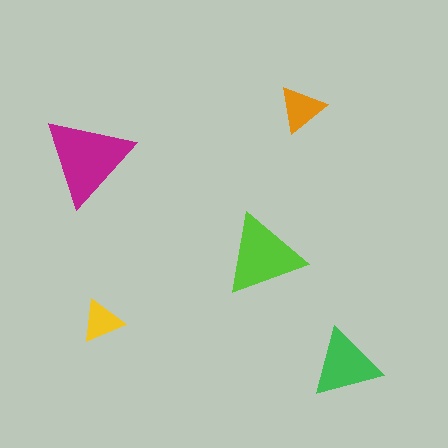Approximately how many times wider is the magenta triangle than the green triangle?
About 1.5 times wider.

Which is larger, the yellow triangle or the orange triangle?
The orange one.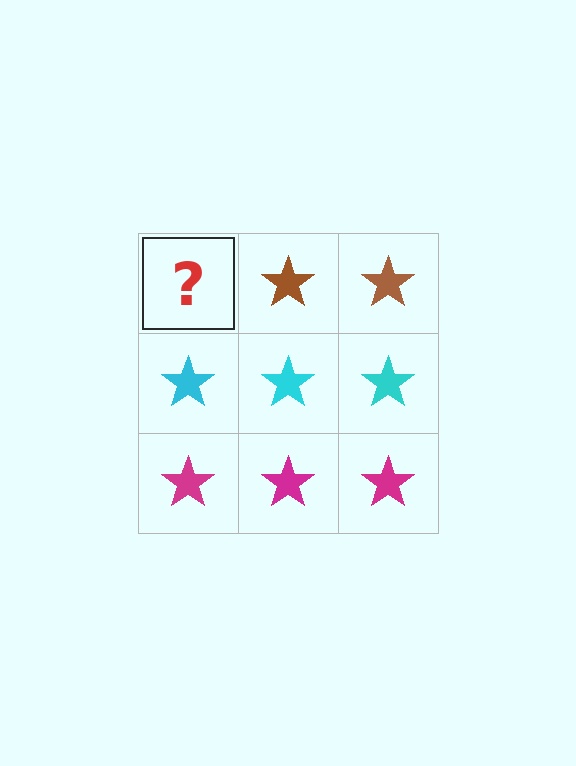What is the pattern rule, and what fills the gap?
The rule is that each row has a consistent color. The gap should be filled with a brown star.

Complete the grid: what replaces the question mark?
The question mark should be replaced with a brown star.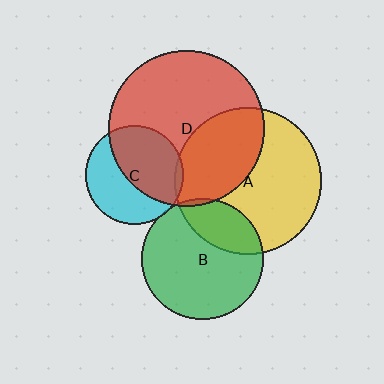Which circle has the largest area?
Circle D (red).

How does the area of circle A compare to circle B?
Approximately 1.5 times.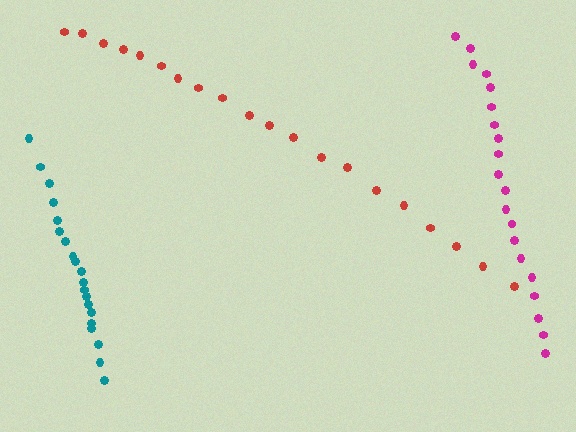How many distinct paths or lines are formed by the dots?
There are 3 distinct paths.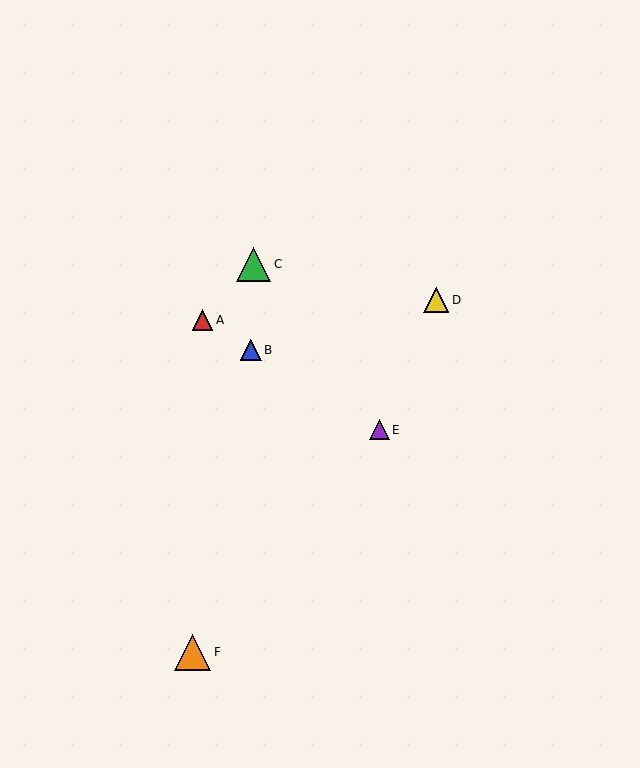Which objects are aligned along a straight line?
Objects A, B, E are aligned along a straight line.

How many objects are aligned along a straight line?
3 objects (A, B, E) are aligned along a straight line.